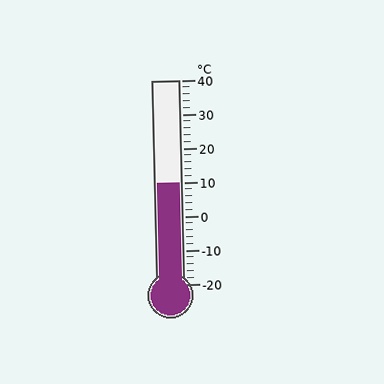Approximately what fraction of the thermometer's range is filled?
The thermometer is filled to approximately 50% of its range.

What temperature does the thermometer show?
The thermometer shows approximately 10°C.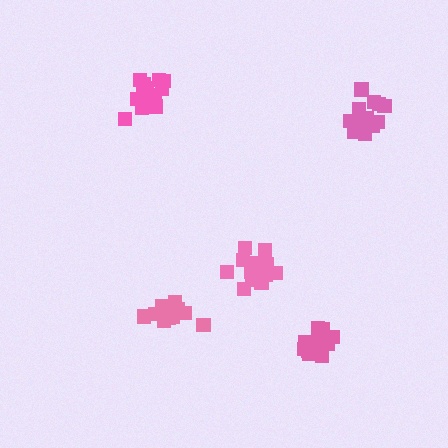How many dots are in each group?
Group 1: 18 dots, Group 2: 13 dots, Group 3: 13 dots, Group 4: 18 dots, Group 5: 17 dots (79 total).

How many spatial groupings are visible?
There are 5 spatial groupings.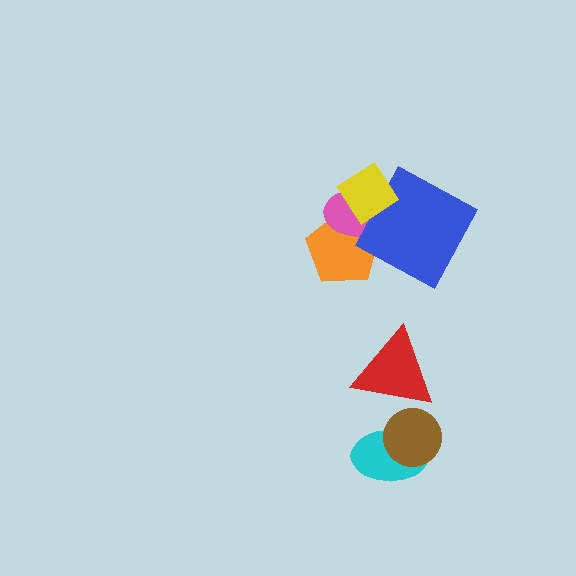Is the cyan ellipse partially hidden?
Yes, it is partially covered by another shape.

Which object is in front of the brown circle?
The red triangle is in front of the brown circle.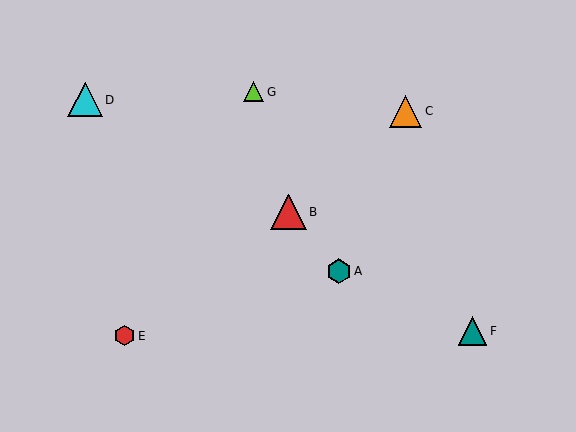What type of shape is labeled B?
Shape B is a red triangle.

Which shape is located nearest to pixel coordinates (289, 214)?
The red triangle (labeled B) at (288, 212) is nearest to that location.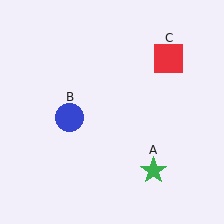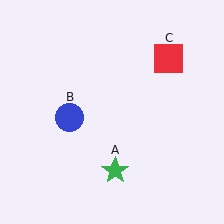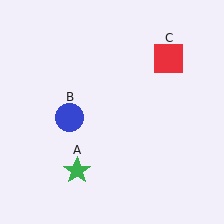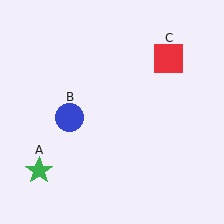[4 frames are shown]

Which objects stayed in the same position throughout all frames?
Blue circle (object B) and red square (object C) remained stationary.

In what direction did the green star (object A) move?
The green star (object A) moved left.